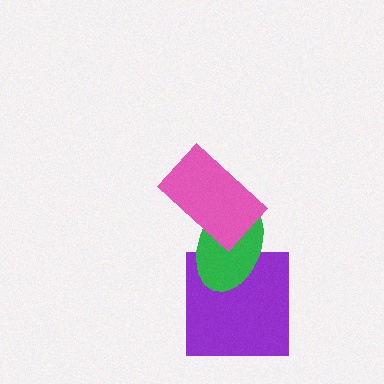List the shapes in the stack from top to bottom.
From top to bottom: the pink rectangle, the green ellipse, the purple square.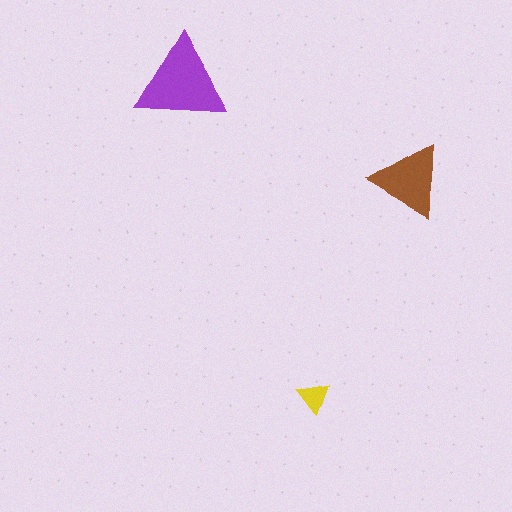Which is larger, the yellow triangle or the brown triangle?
The brown one.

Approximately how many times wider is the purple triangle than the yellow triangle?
About 3 times wider.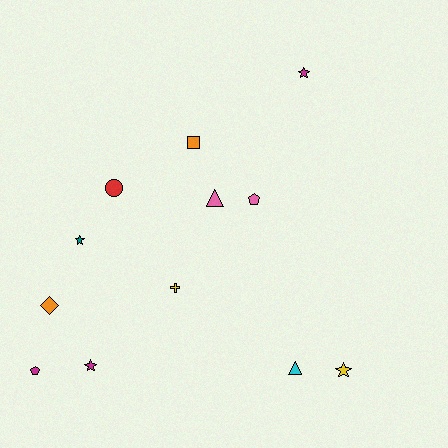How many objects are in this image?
There are 12 objects.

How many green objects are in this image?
There are no green objects.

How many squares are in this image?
There is 1 square.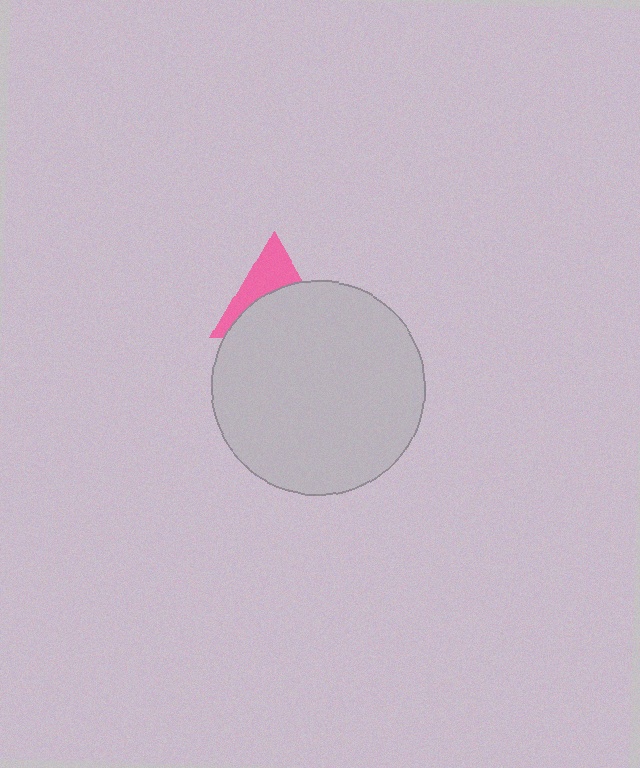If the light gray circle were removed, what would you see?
You would see the complete pink triangle.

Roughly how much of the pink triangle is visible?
A small part of it is visible (roughly 40%).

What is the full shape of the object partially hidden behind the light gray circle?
The partially hidden object is a pink triangle.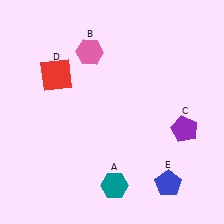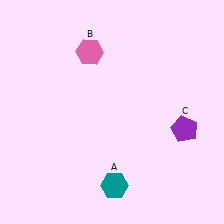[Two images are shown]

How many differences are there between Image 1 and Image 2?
There are 2 differences between the two images.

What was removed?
The red square (D), the blue pentagon (E) were removed in Image 2.